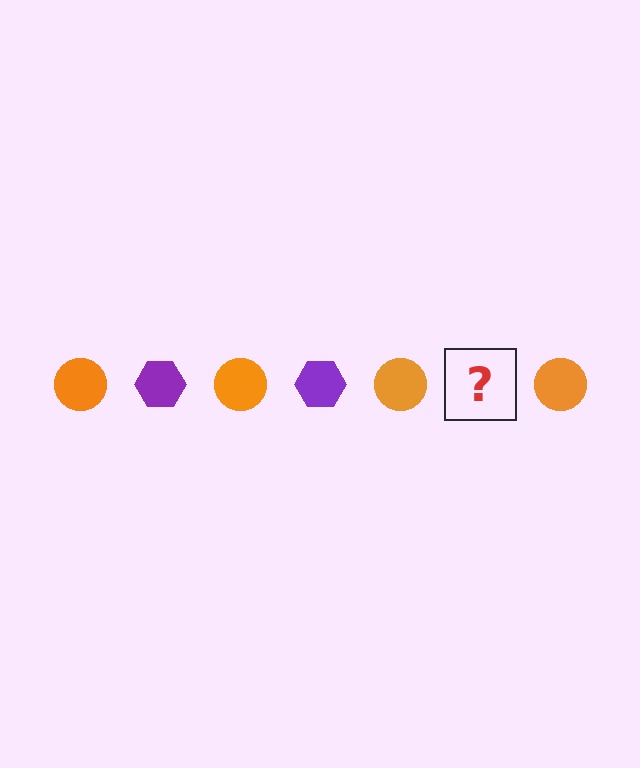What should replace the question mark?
The question mark should be replaced with a purple hexagon.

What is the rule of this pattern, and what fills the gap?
The rule is that the pattern alternates between orange circle and purple hexagon. The gap should be filled with a purple hexagon.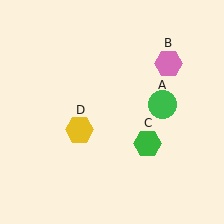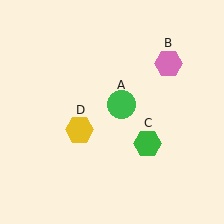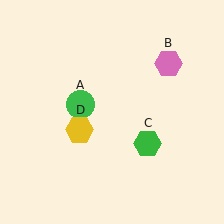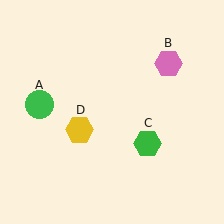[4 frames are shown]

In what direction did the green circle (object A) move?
The green circle (object A) moved left.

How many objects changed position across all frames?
1 object changed position: green circle (object A).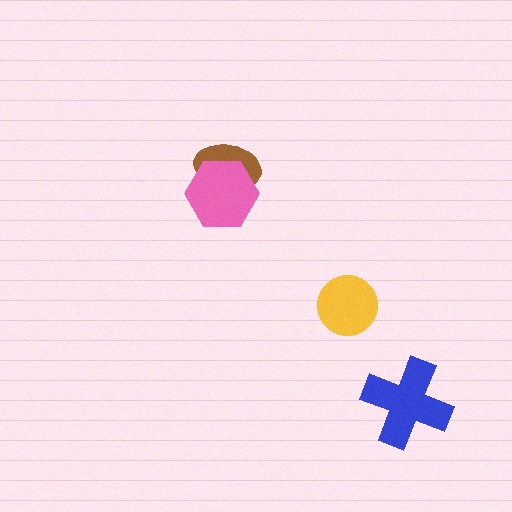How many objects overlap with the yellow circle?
0 objects overlap with the yellow circle.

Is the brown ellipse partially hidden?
Yes, it is partially covered by another shape.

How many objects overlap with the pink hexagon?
1 object overlaps with the pink hexagon.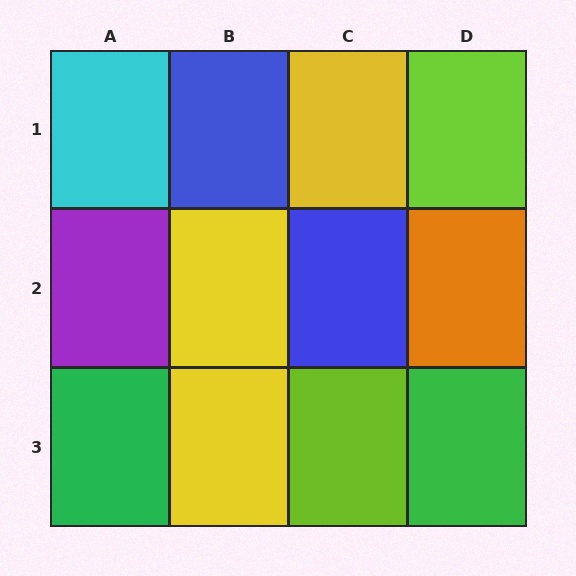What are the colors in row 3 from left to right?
Green, yellow, lime, green.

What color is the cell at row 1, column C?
Yellow.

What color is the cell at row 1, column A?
Cyan.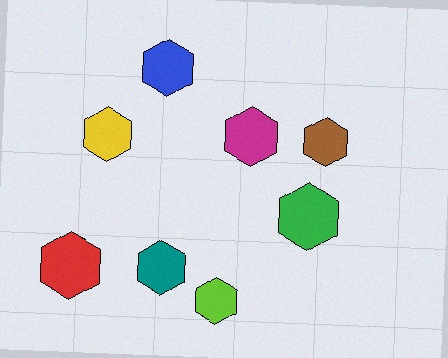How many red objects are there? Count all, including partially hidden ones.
There is 1 red object.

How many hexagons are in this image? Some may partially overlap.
There are 8 hexagons.